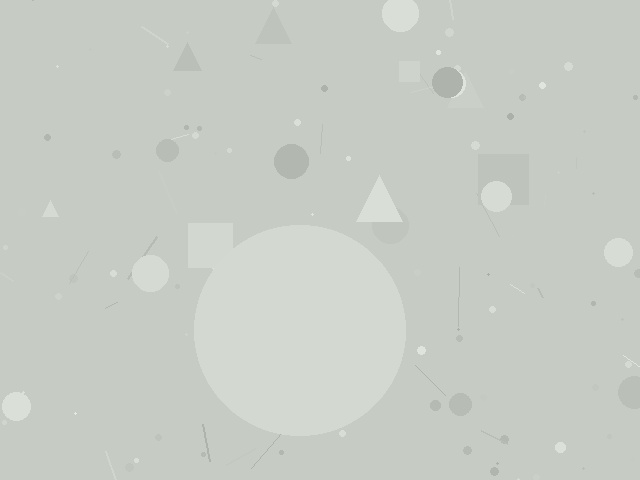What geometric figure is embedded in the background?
A circle is embedded in the background.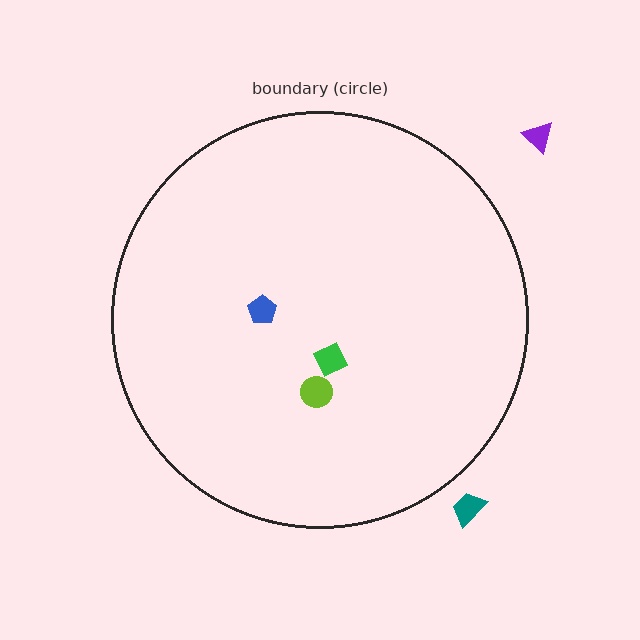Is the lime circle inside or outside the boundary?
Inside.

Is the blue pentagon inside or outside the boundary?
Inside.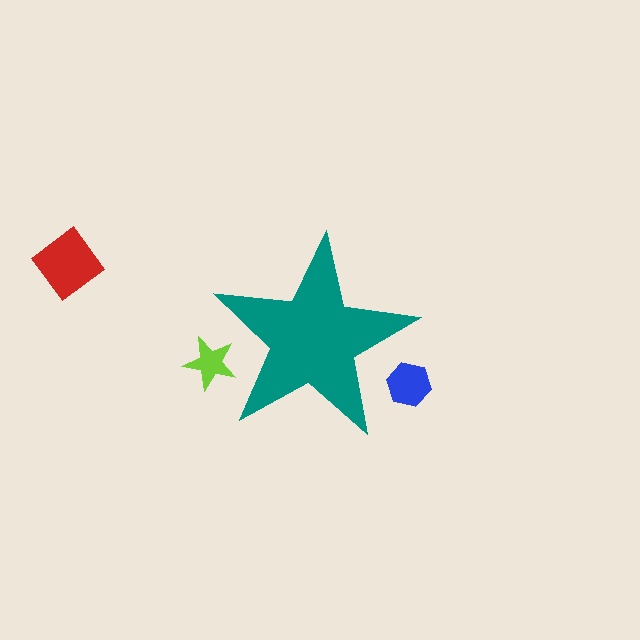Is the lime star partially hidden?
Yes, the lime star is partially hidden behind the teal star.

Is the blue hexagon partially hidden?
Yes, the blue hexagon is partially hidden behind the teal star.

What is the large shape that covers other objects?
A teal star.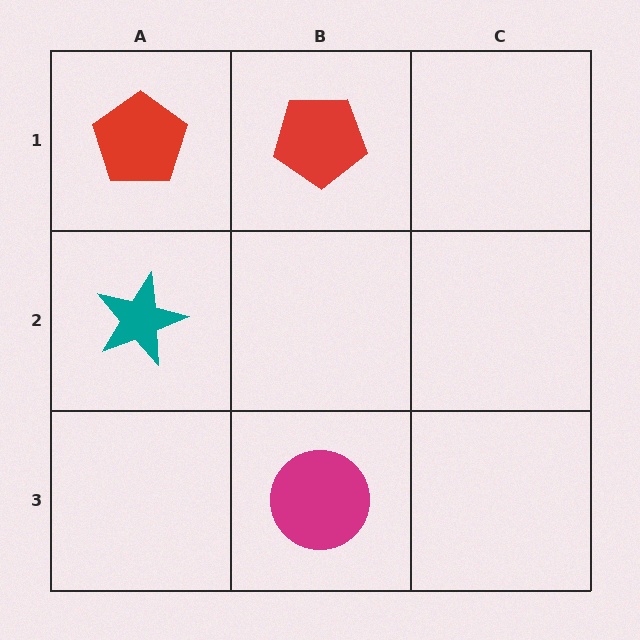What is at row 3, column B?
A magenta circle.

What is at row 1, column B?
A red pentagon.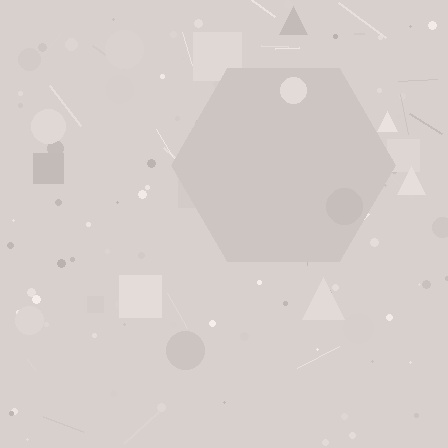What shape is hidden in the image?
A hexagon is hidden in the image.